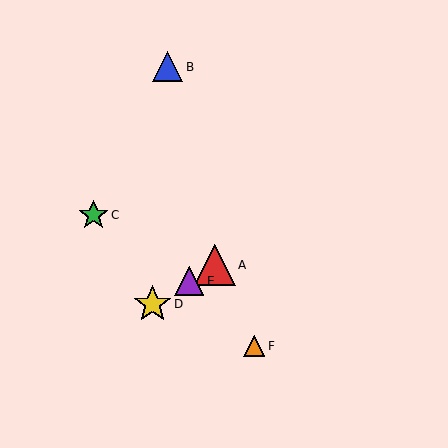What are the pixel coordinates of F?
Object F is at (254, 346).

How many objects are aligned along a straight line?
3 objects (A, D, E) are aligned along a straight line.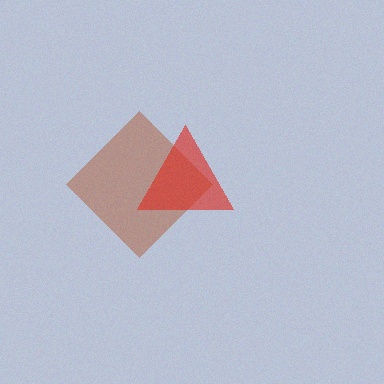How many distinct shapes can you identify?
There are 2 distinct shapes: a brown diamond, a red triangle.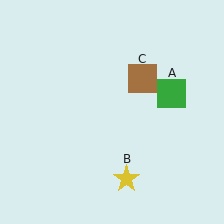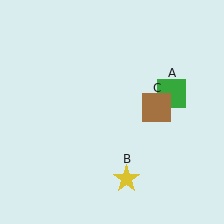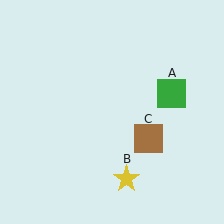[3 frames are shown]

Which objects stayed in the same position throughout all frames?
Green square (object A) and yellow star (object B) remained stationary.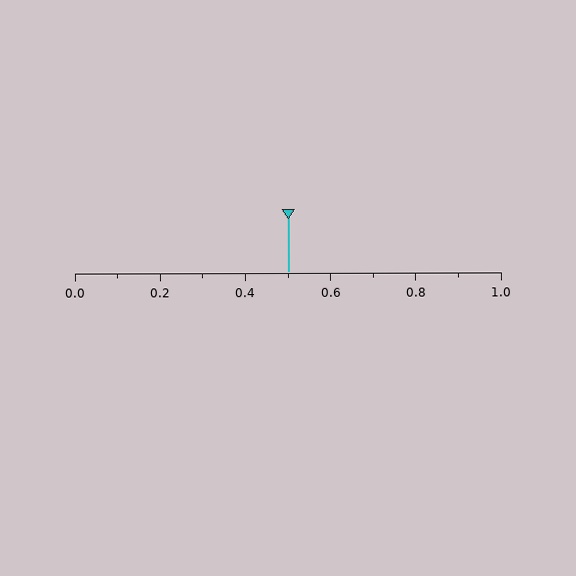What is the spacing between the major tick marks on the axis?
The major ticks are spaced 0.2 apart.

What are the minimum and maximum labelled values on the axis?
The axis runs from 0.0 to 1.0.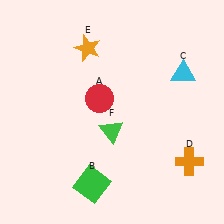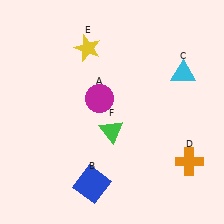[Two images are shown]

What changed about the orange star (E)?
In Image 1, E is orange. In Image 2, it changed to yellow.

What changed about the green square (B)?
In Image 1, B is green. In Image 2, it changed to blue.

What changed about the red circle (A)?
In Image 1, A is red. In Image 2, it changed to magenta.